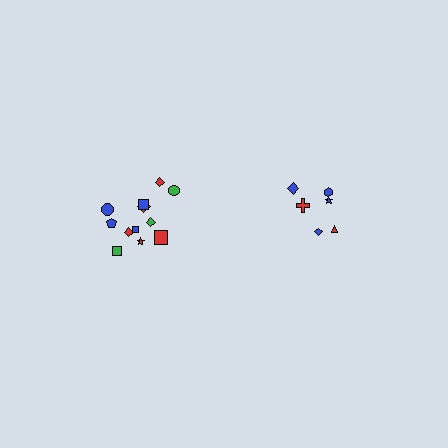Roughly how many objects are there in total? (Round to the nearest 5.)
Roughly 20 objects in total.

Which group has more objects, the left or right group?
The left group.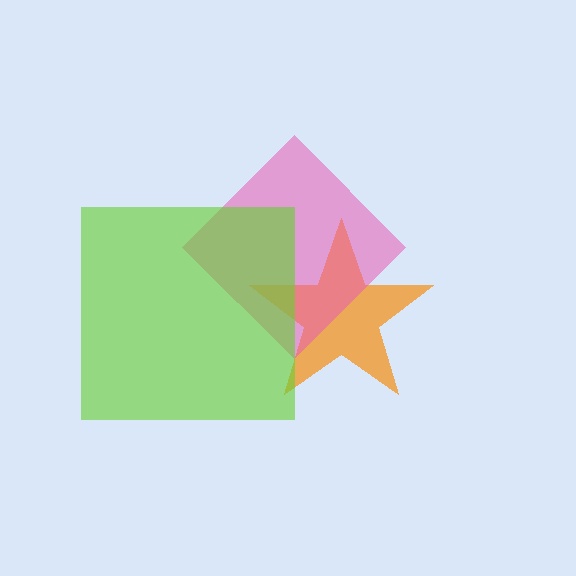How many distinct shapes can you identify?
There are 3 distinct shapes: an orange star, a pink diamond, a lime square.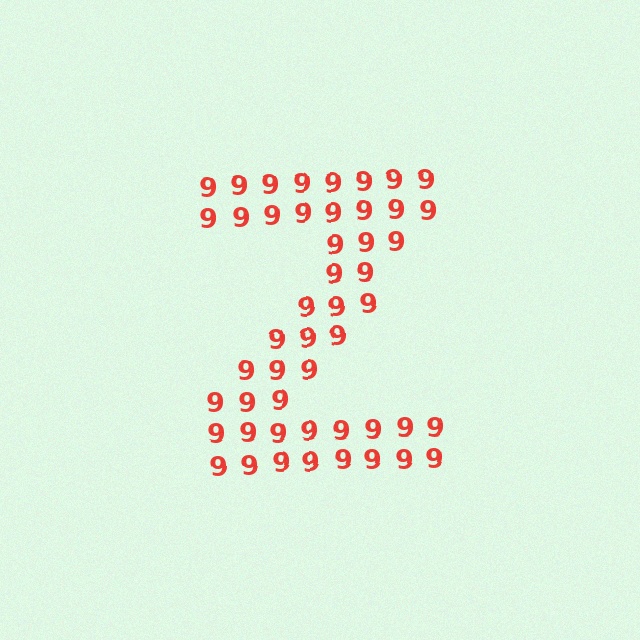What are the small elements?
The small elements are digit 9's.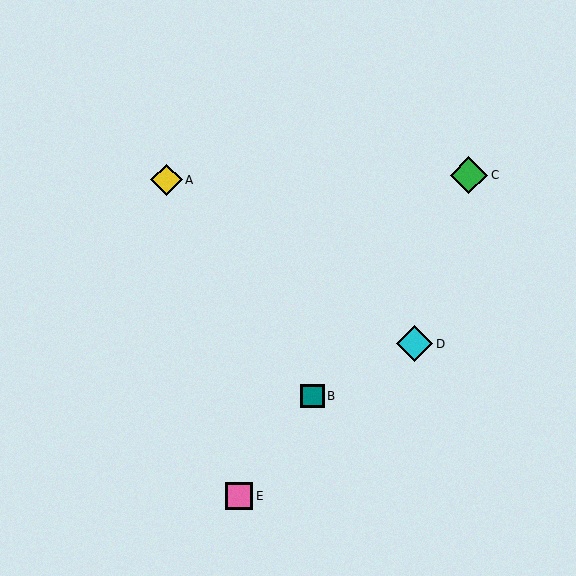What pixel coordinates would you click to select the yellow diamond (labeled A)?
Click at (167, 180) to select the yellow diamond A.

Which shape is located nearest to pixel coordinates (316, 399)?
The teal square (labeled B) at (313, 396) is nearest to that location.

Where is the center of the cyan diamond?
The center of the cyan diamond is at (415, 344).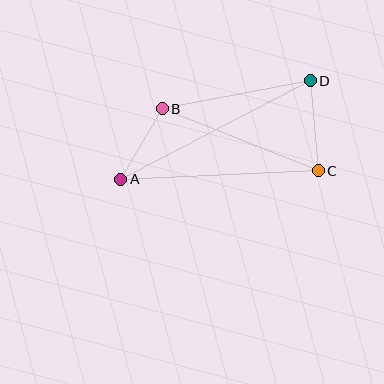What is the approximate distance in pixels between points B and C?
The distance between B and C is approximately 168 pixels.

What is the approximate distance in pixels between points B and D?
The distance between B and D is approximately 151 pixels.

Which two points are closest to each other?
Points A and B are closest to each other.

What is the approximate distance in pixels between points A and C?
The distance between A and C is approximately 197 pixels.